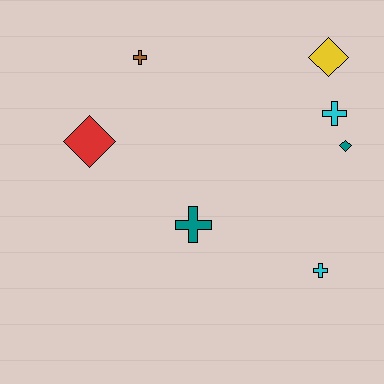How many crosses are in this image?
There are 4 crosses.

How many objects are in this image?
There are 7 objects.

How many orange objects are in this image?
There are no orange objects.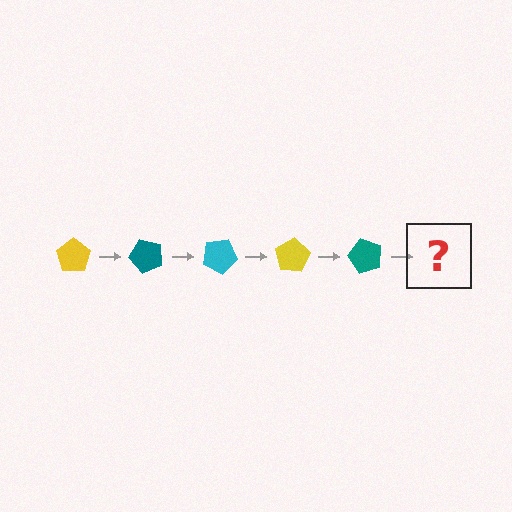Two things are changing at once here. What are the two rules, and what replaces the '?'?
The two rules are that it rotates 50 degrees each step and the color cycles through yellow, teal, and cyan. The '?' should be a cyan pentagon, rotated 250 degrees from the start.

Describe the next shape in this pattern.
It should be a cyan pentagon, rotated 250 degrees from the start.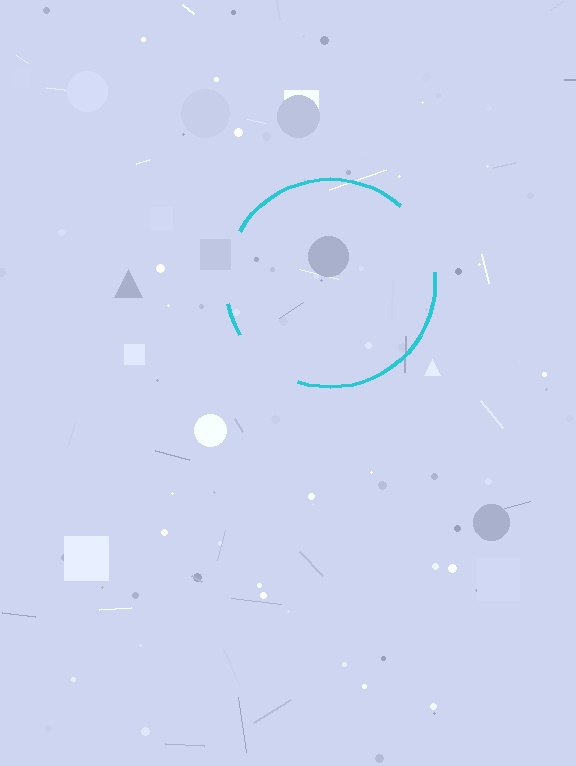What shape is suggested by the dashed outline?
The dashed outline suggests a circle.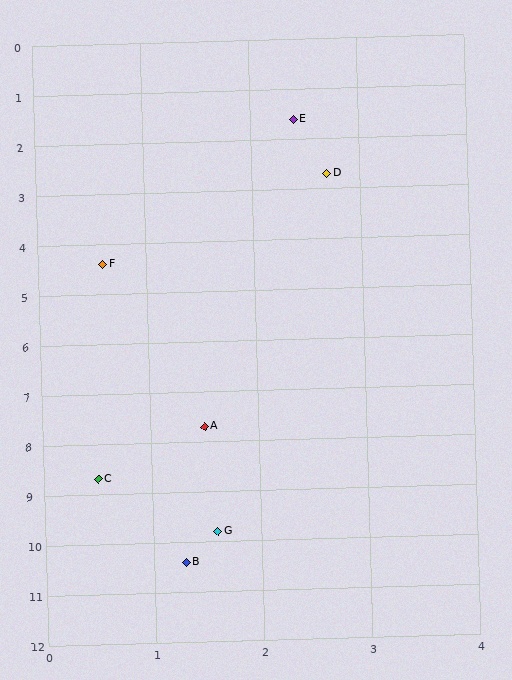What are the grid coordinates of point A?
Point A is at approximately (1.5, 7.7).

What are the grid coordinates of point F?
Point F is at approximately (0.6, 4.4).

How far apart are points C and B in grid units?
Points C and B are about 1.9 grid units apart.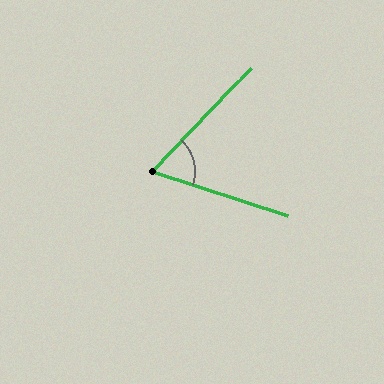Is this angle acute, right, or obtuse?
It is acute.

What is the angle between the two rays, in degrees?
Approximately 64 degrees.